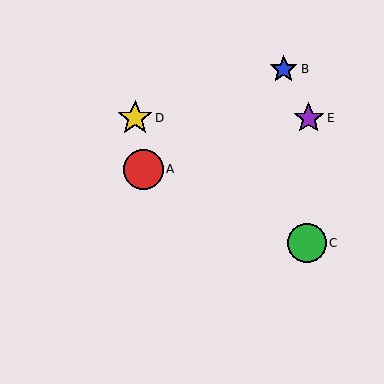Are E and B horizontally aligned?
No, E is at y≈118 and B is at y≈69.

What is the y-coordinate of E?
Object E is at y≈118.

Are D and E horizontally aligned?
Yes, both are at y≈118.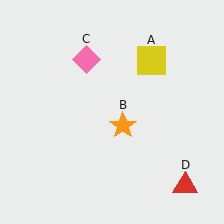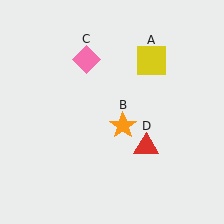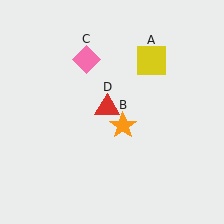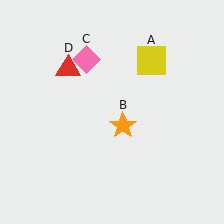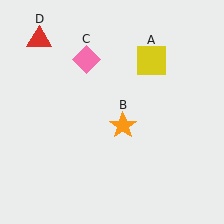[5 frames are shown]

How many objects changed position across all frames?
1 object changed position: red triangle (object D).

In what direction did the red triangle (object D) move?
The red triangle (object D) moved up and to the left.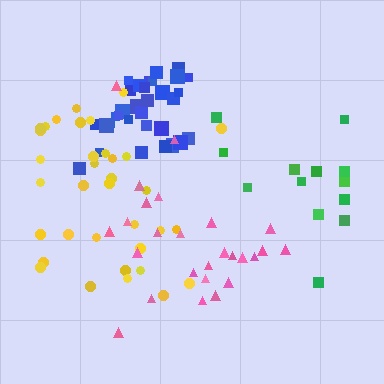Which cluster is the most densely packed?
Blue.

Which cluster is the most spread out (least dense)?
Green.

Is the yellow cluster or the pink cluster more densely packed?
Yellow.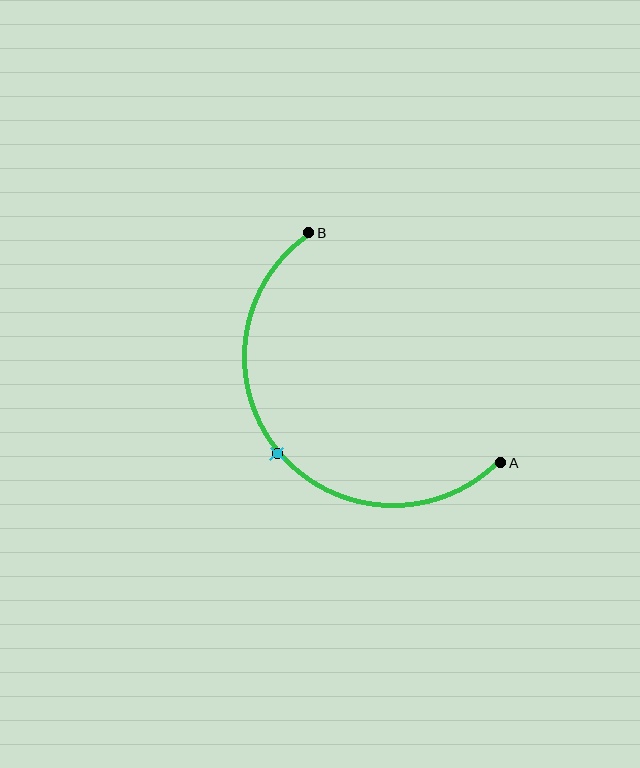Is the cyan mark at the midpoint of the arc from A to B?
Yes. The cyan mark lies on the arc at equal arc-length from both A and B — it is the arc midpoint.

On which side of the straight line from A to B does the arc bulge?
The arc bulges below and to the left of the straight line connecting A and B.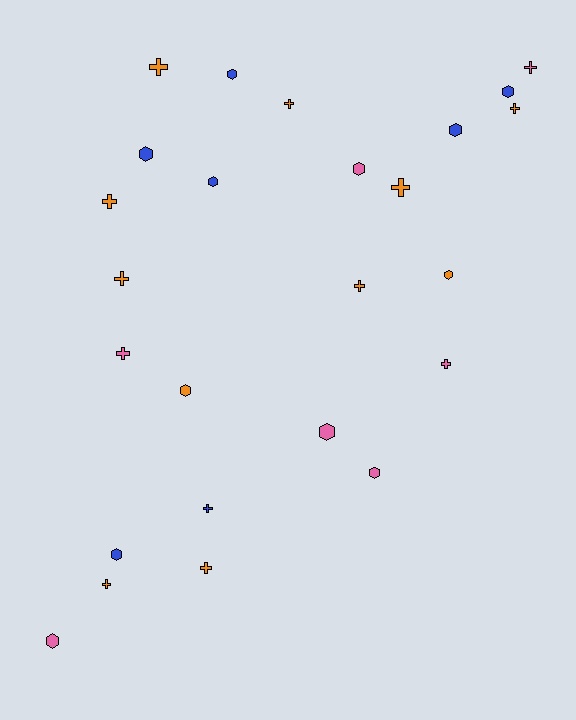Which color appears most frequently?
Orange, with 11 objects.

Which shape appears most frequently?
Cross, with 13 objects.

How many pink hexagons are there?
There are 4 pink hexagons.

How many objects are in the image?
There are 25 objects.